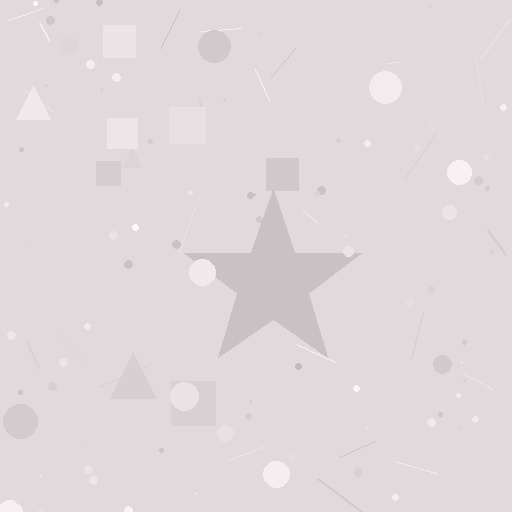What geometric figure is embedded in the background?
A star is embedded in the background.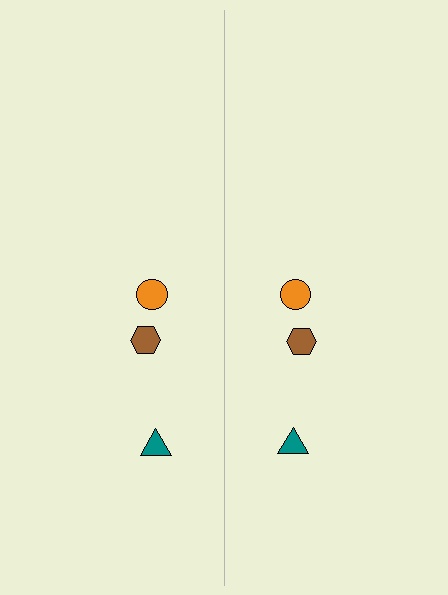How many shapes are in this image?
There are 6 shapes in this image.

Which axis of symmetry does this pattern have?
The pattern has a vertical axis of symmetry running through the center of the image.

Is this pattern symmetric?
Yes, this pattern has bilateral (reflection) symmetry.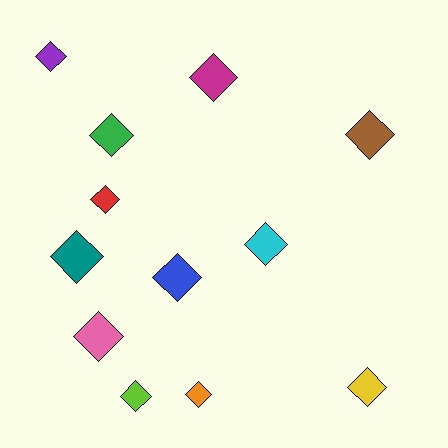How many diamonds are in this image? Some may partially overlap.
There are 12 diamonds.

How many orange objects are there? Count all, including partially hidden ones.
There is 1 orange object.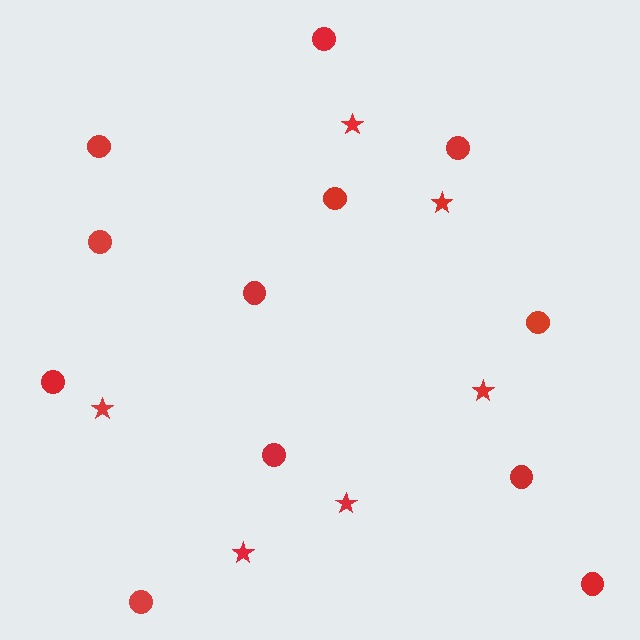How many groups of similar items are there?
There are 2 groups: one group of stars (6) and one group of circles (12).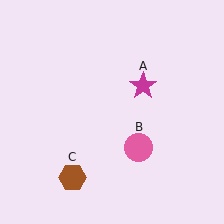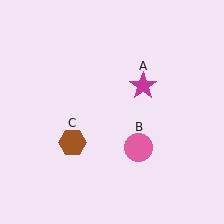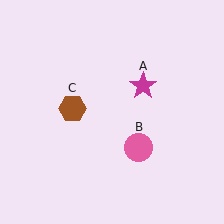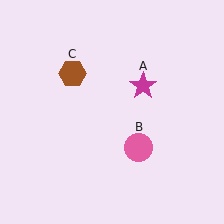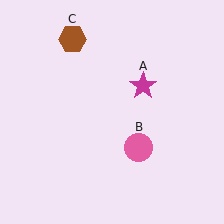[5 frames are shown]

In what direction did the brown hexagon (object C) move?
The brown hexagon (object C) moved up.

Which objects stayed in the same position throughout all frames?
Magenta star (object A) and pink circle (object B) remained stationary.